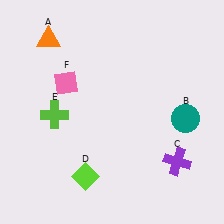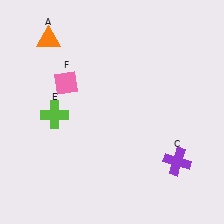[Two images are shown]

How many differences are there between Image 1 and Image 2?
There are 2 differences between the two images.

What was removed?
The lime diamond (D), the teal circle (B) were removed in Image 2.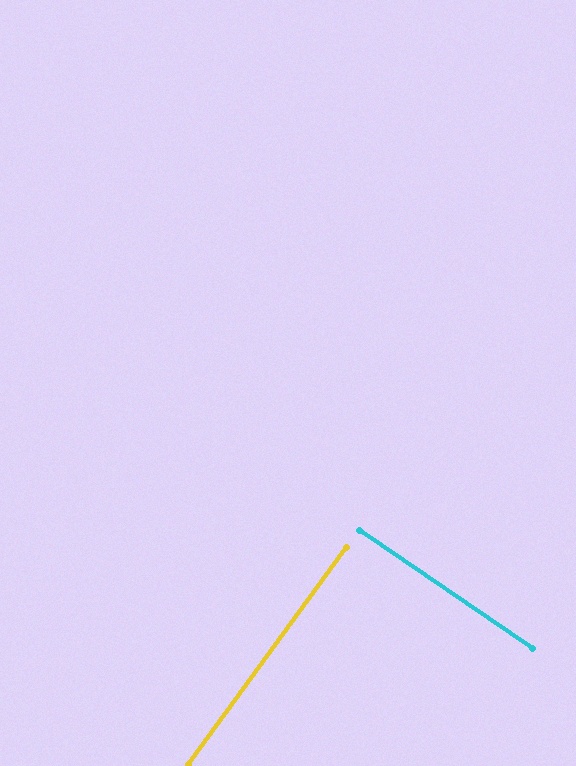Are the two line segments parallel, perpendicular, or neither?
Perpendicular — they meet at approximately 88°.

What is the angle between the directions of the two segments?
Approximately 88 degrees.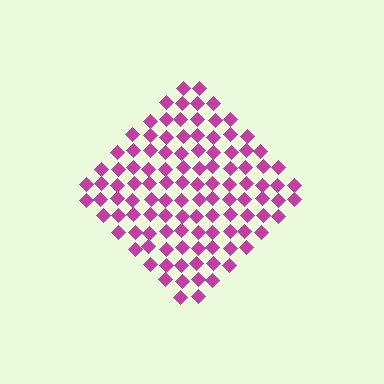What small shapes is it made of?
It is made of small diamonds.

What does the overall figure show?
The overall figure shows a diamond.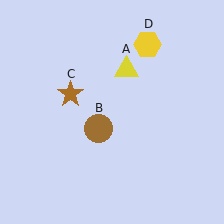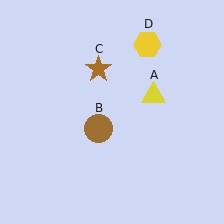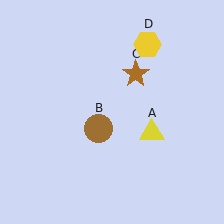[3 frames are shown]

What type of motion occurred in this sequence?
The yellow triangle (object A), brown star (object C) rotated clockwise around the center of the scene.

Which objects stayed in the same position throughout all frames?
Brown circle (object B) and yellow hexagon (object D) remained stationary.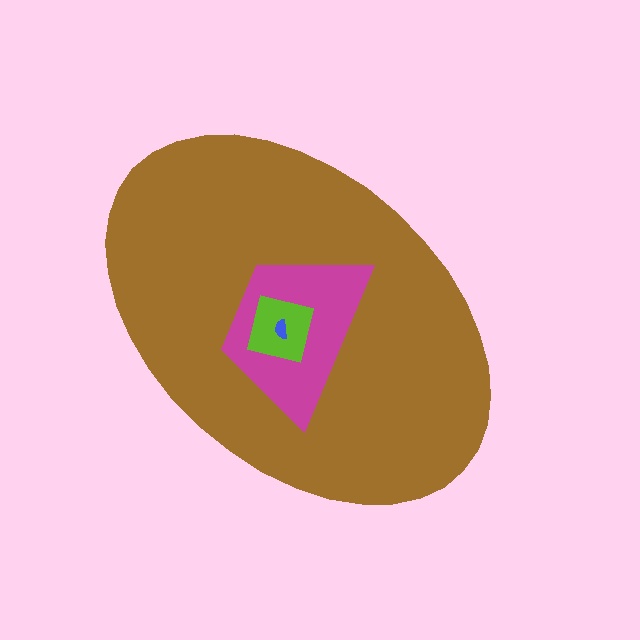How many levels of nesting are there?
4.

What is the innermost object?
The blue semicircle.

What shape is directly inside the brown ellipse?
The magenta trapezoid.